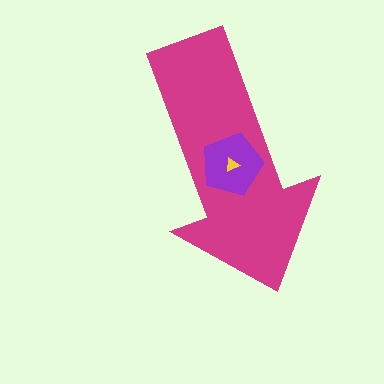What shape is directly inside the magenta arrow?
The purple pentagon.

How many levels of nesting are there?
3.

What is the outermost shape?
The magenta arrow.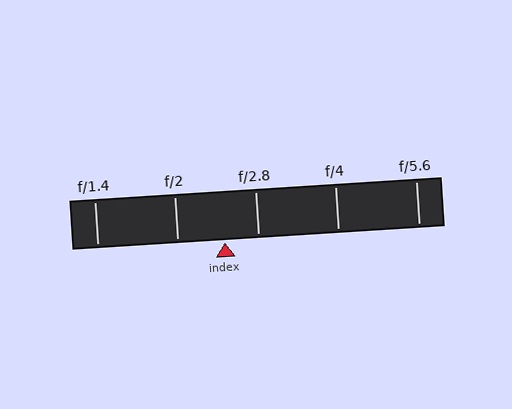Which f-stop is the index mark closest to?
The index mark is closest to f/2.8.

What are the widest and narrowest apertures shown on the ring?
The widest aperture shown is f/1.4 and the narrowest is f/5.6.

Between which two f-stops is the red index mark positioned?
The index mark is between f/2 and f/2.8.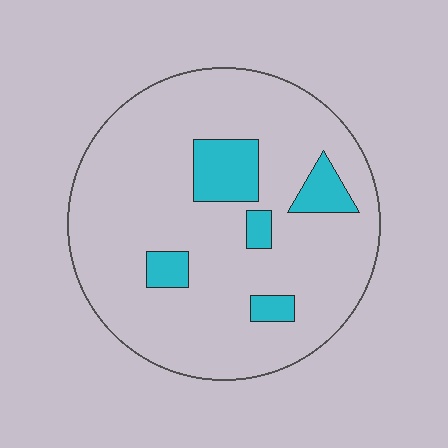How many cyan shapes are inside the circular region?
5.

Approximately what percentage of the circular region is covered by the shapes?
Approximately 15%.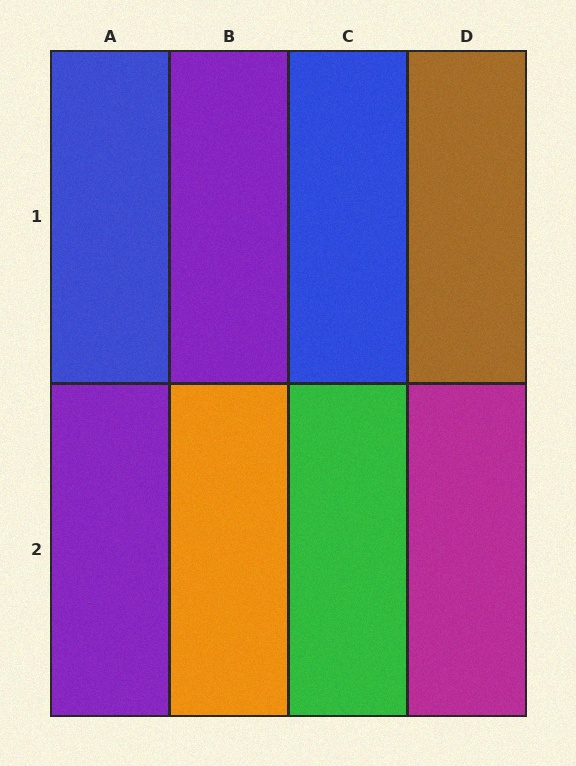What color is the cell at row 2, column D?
Magenta.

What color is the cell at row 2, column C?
Green.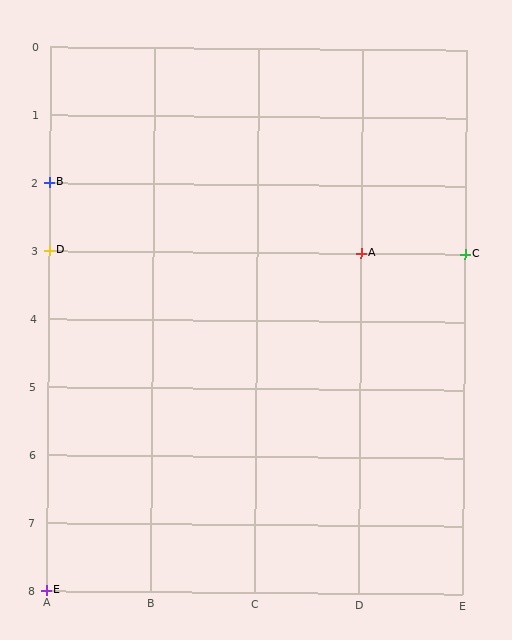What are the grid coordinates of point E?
Point E is at grid coordinates (A, 8).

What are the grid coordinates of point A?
Point A is at grid coordinates (D, 3).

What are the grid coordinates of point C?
Point C is at grid coordinates (E, 3).